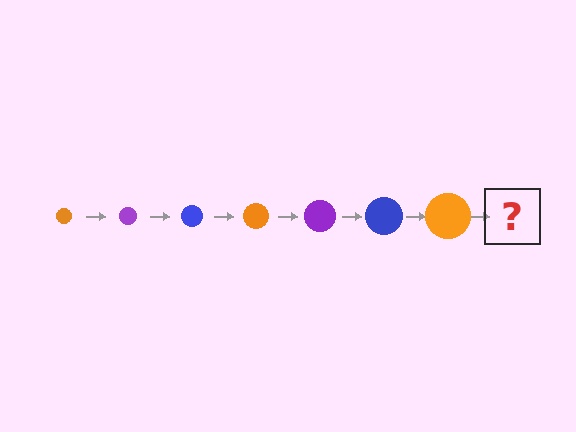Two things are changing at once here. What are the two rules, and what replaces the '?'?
The two rules are that the circle grows larger each step and the color cycles through orange, purple, and blue. The '?' should be a purple circle, larger than the previous one.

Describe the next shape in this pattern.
It should be a purple circle, larger than the previous one.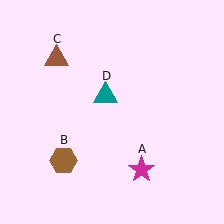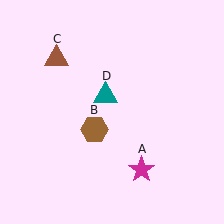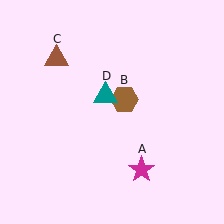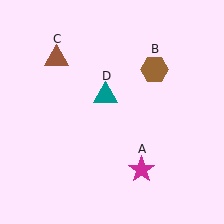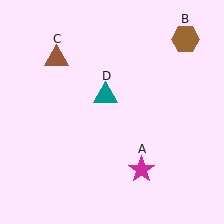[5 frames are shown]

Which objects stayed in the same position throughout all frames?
Magenta star (object A) and brown triangle (object C) and teal triangle (object D) remained stationary.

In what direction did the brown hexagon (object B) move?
The brown hexagon (object B) moved up and to the right.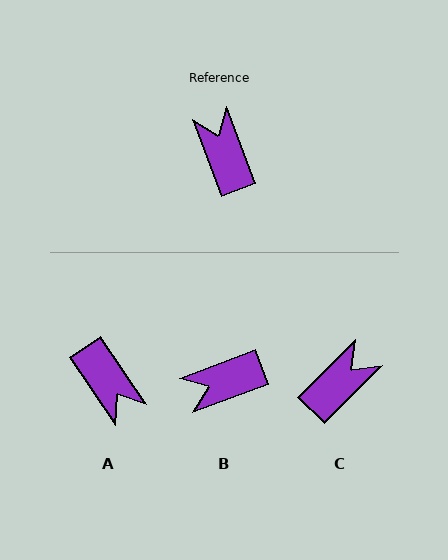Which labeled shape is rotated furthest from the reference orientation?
A, about 166 degrees away.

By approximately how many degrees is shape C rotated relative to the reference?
Approximately 66 degrees clockwise.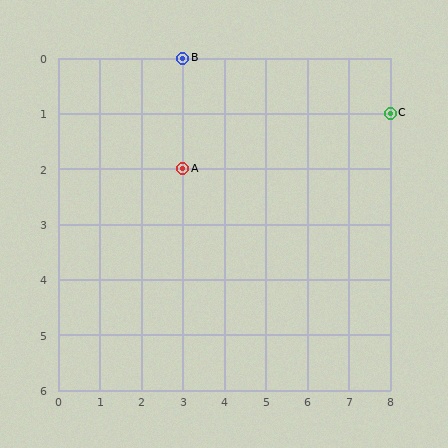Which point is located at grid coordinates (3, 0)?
Point B is at (3, 0).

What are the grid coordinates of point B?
Point B is at grid coordinates (3, 0).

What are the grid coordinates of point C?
Point C is at grid coordinates (8, 1).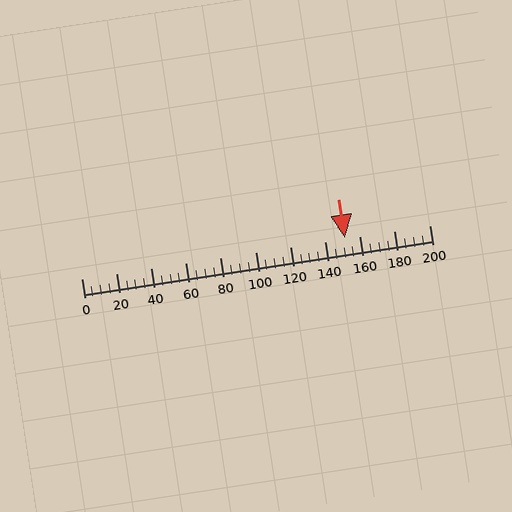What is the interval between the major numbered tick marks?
The major tick marks are spaced 20 units apart.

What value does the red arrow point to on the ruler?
The red arrow points to approximately 152.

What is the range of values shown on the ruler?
The ruler shows values from 0 to 200.